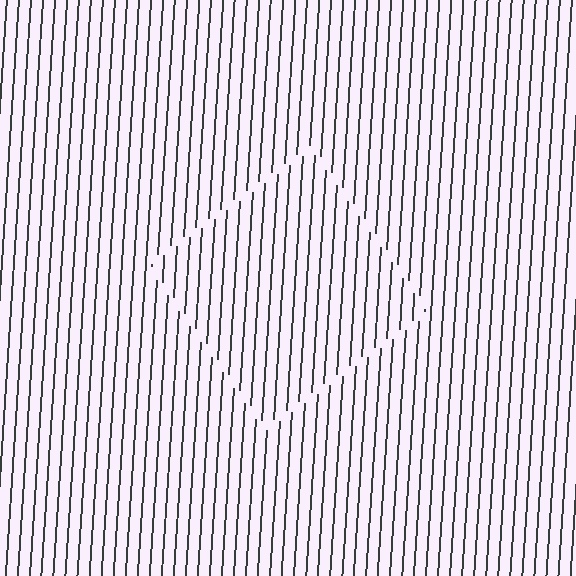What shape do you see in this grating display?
An illusory square. The interior of the shape contains the same grating, shifted by half a period — the contour is defined by the phase discontinuity where line-ends from the inner and outer gratings abut.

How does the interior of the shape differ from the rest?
The interior of the shape contains the same grating, shifted by half a period — the contour is defined by the phase discontinuity where line-ends from the inner and outer gratings abut.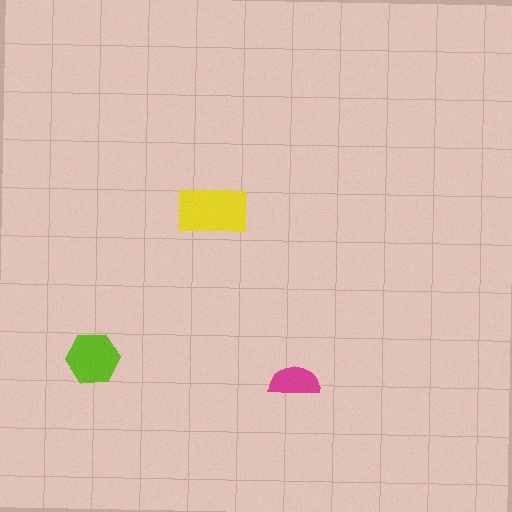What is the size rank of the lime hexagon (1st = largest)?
2nd.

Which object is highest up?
The yellow rectangle is topmost.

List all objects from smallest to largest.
The magenta semicircle, the lime hexagon, the yellow rectangle.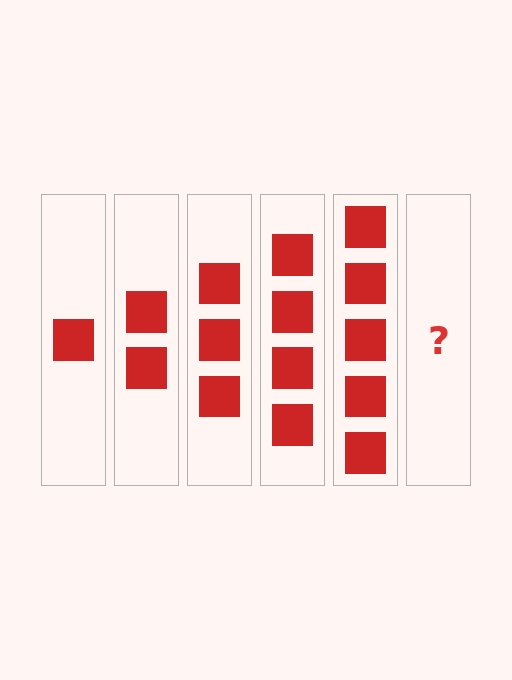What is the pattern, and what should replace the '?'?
The pattern is that each step adds one more square. The '?' should be 6 squares.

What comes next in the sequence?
The next element should be 6 squares.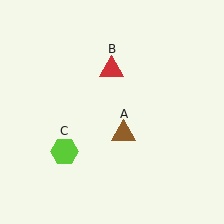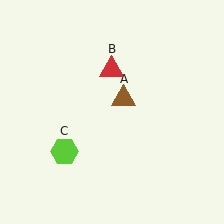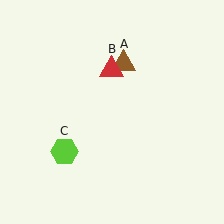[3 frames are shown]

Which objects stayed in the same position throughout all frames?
Red triangle (object B) and lime hexagon (object C) remained stationary.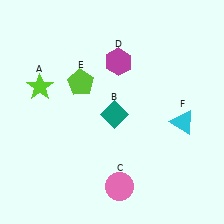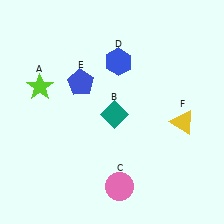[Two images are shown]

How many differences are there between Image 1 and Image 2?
There are 3 differences between the two images.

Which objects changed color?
D changed from magenta to blue. E changed from lime to blue. F changed from cyan to yellow.